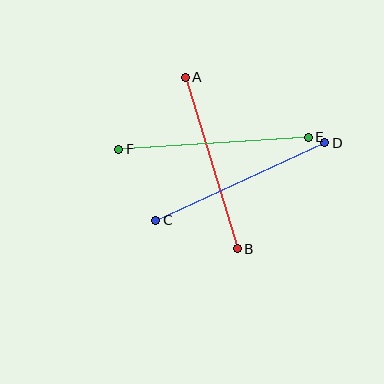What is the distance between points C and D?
The distance is approximately 186 pixels.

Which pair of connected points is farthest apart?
Points E and F are farthest apart.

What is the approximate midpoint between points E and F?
The midpoint is at approximately (213, 143) pixels.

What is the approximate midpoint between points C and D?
The midpoint is at approximately (240, 182) pixels.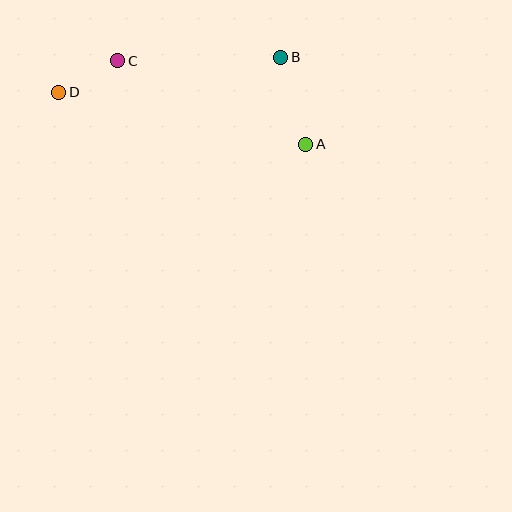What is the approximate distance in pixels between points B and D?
The distance between B and D is approximately 224 pixels.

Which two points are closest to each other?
Points C and D are closest to each other.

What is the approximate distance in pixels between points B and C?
The distance between B and C is approximately 163 pixels.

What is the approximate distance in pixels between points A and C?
The distance between A and C is approximately 206 pixels.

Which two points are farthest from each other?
Points A and D are farthest from each other.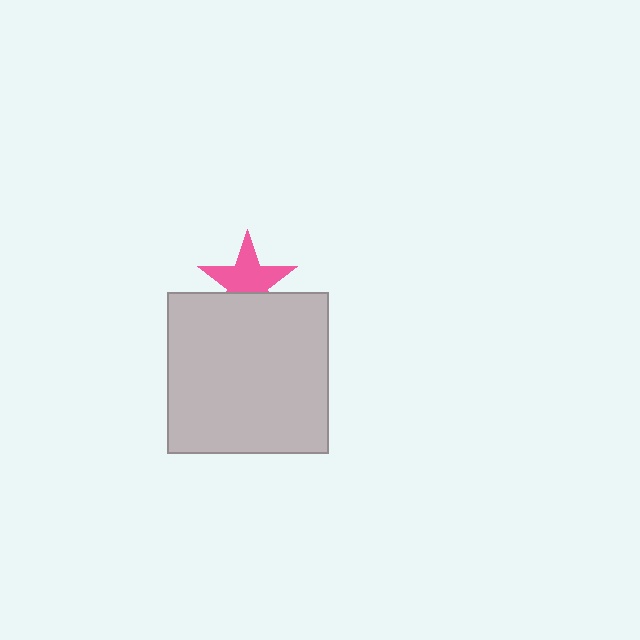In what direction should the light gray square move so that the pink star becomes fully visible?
The light gray square should move down. That is the shortest direction to clear the overlap and leave the pink star fully visible.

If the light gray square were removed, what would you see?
You would see the complete pink star.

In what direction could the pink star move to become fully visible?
The pink star could move up. That would shift it out from behind the light gray square entirely.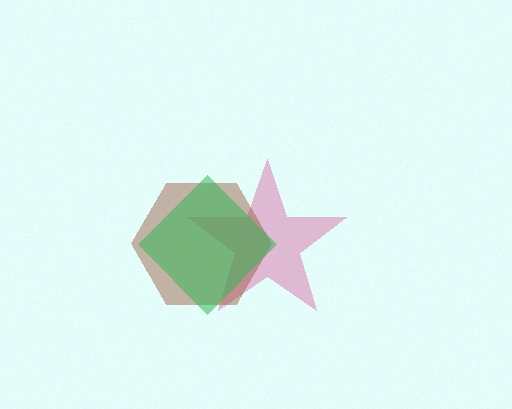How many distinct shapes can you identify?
There are 3 distinct shapes: a pink star, a brown hexagon, a green diamond.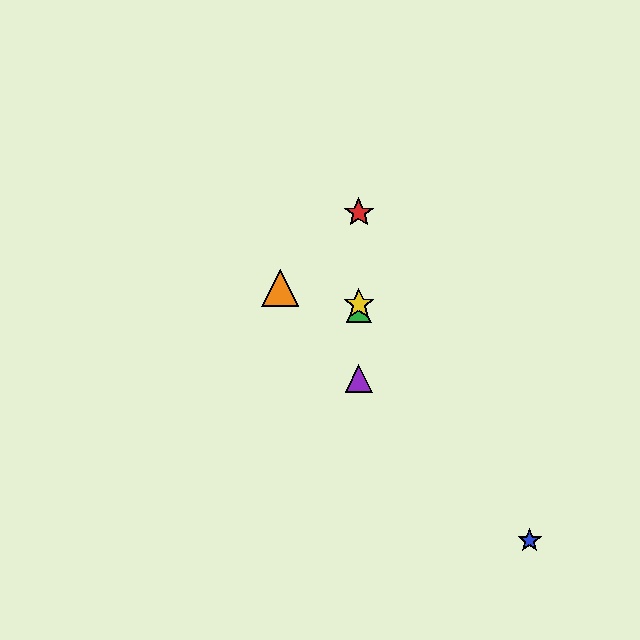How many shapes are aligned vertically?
4 shapes (the red star, the green triangle, the yellow star, the purple triangle) are aligned vertically.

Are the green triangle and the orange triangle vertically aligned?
No, the green triangle is at x≈359 and the orange triangle is at x≈280.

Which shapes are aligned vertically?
The red star, the green triangle, the yellow star, the purple triangle are aligned vertically.